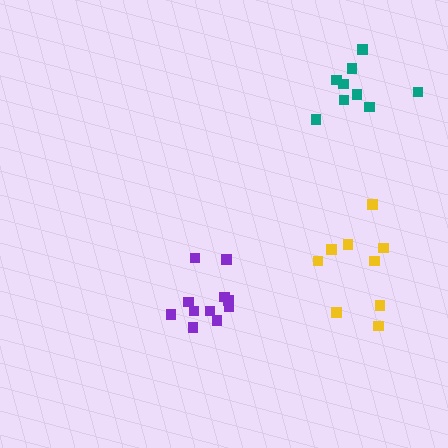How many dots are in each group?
Group 1: 11 dots, Group 2: 9 dots, Group 3: 9 dots (29 total).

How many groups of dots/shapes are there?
There are 3 groups.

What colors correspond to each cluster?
The clusters are colored: purple, yellow, teal.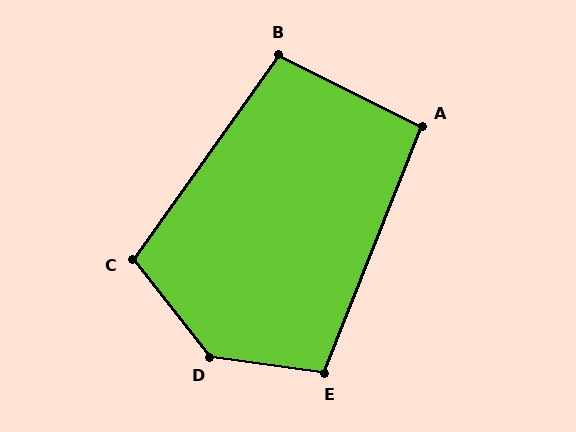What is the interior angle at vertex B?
Approximately 99 degrees (obtuse).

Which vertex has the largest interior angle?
D, at approximately 136 degrees.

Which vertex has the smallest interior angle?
A, at approximately 95 degrees.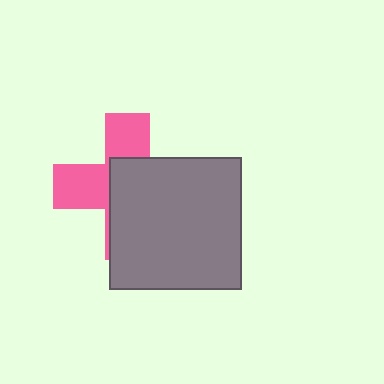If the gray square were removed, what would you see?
You would see the complete pink cross.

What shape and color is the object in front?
The object in front is a gray square.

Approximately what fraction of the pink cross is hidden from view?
Roughly 58% of the pink cross is hidden behind the gray square.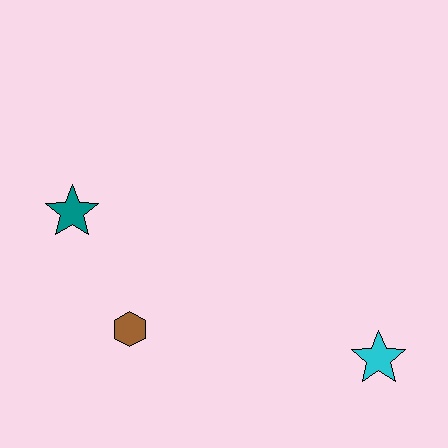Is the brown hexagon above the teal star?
No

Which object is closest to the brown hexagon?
The teal star is closest to the brown hexagon.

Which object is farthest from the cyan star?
The teal star is farthest from the cyan star.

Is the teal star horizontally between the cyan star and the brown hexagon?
No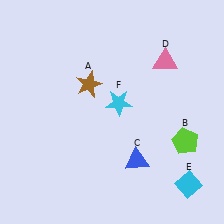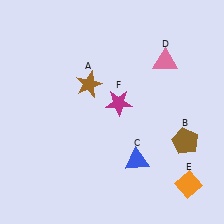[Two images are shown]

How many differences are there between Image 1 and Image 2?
There are 3 differences between the two images.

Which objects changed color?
B changed from lime to brown. E changed from cyan to orange. F changed from cyan to magenta.